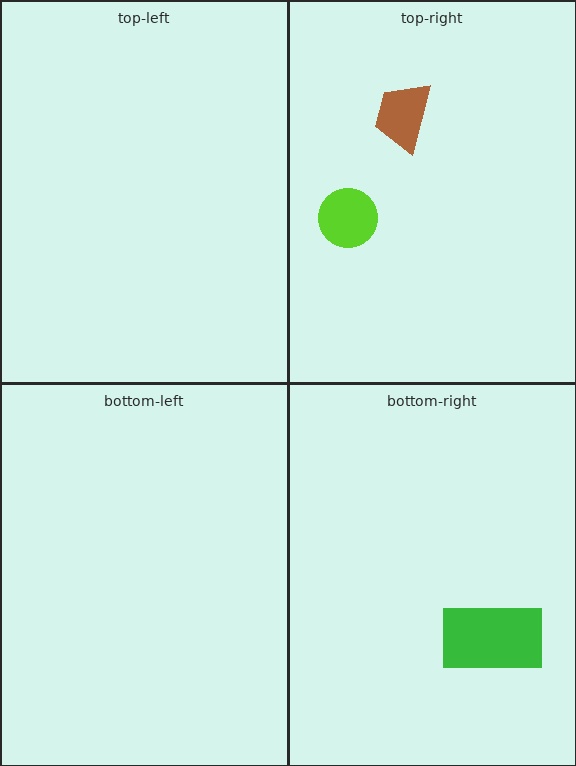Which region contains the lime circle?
The top-right region.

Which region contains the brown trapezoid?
The top-right region.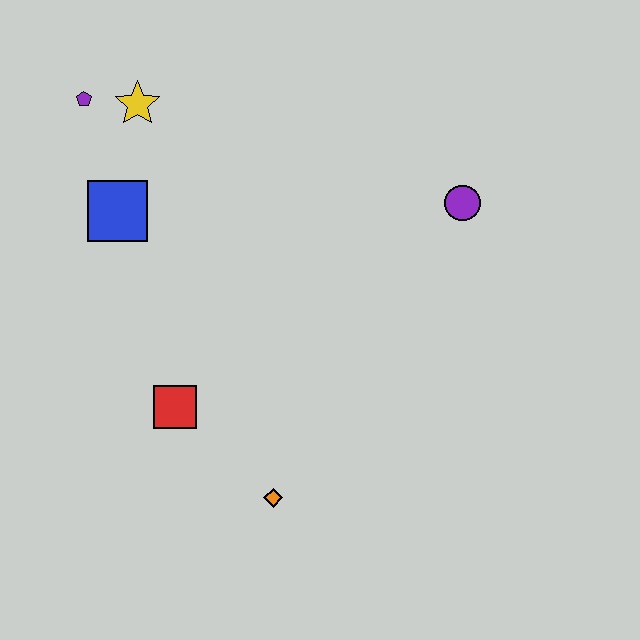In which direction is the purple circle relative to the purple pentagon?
The purple circle is to the right of the purple pentagon.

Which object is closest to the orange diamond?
The red square is closest to the orange diamond.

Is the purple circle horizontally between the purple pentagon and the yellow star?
No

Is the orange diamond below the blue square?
Yes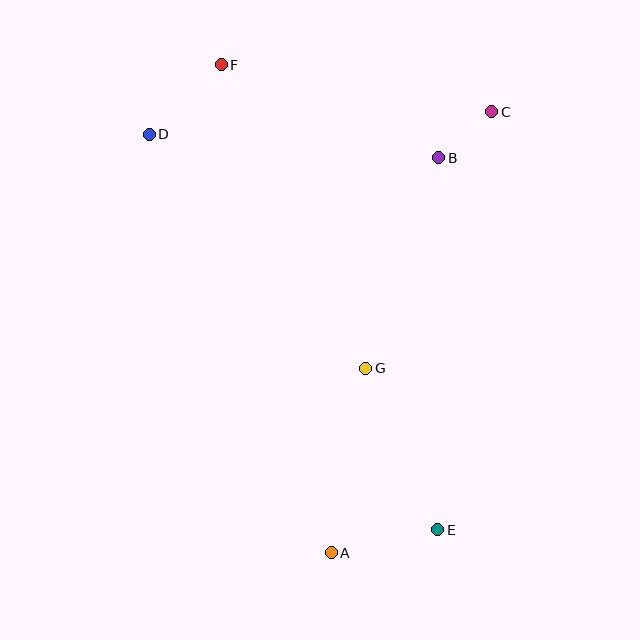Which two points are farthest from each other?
Points E and F are farthest from each other.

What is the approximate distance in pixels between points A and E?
The distance between A and E is approximately 109 pixels.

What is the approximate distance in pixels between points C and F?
The distance between C and F is approximately 275 pixels.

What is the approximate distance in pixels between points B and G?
The distance between B and G is approximately 223 pixels.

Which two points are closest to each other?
Points B and C are closest to each other.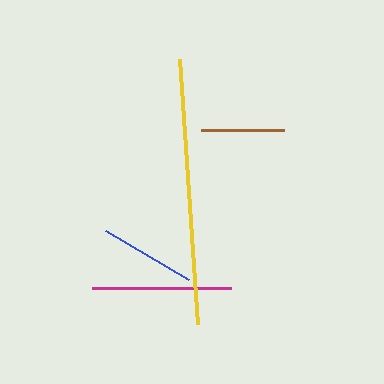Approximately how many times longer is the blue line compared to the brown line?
The blue line is approximately 1.2 times the length of the brown line.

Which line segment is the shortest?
The brown line is the shortest at approximately 83 pixels.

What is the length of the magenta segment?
The magenta segment is approximately 138 pixels long.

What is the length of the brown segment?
The brown segment is approximately 83 pixels long.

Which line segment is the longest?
The yellow line is the longest at approximately 265 pixels.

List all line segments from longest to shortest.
From longest to shortest: yellow, magenta, blue, brown.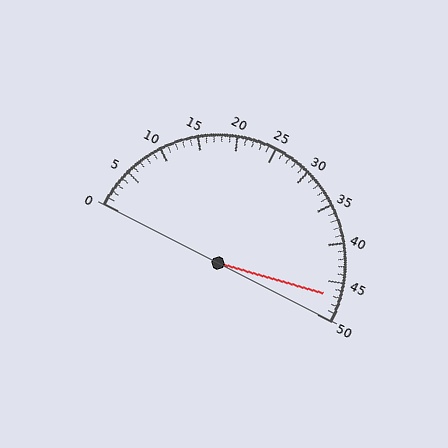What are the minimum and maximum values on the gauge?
The gauge ranges from 0 to 50.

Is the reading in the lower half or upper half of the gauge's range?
The reading is in the upper half of the range (0 to 50).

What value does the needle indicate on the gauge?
The needle indicates approximately 47.